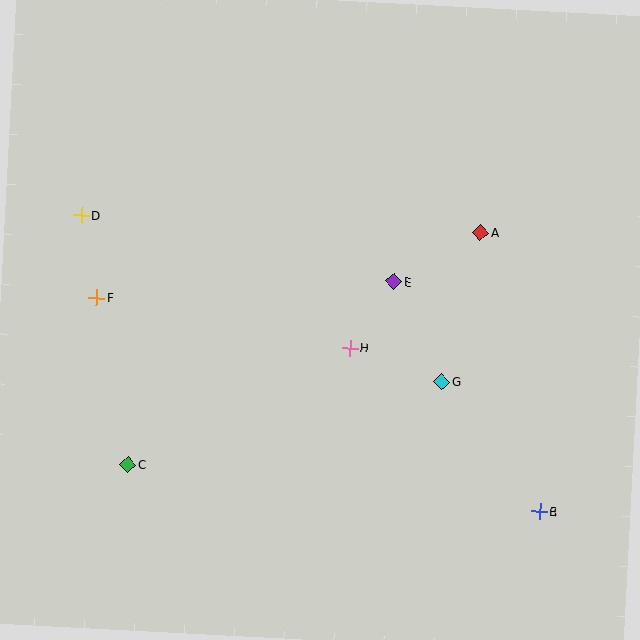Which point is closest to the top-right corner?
Point A is closest to the top-right corner.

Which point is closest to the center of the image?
Point H at (350, 348) is closest to the center.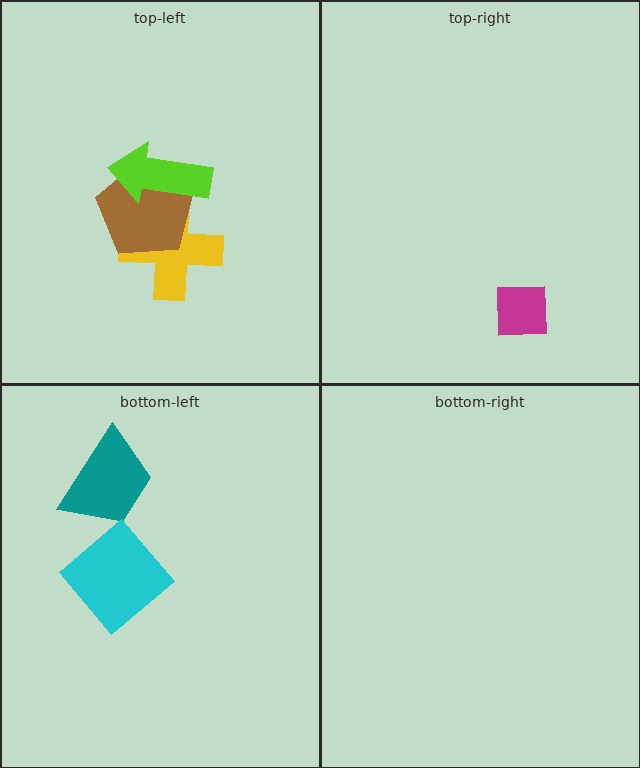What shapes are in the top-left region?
The yellow cross, the brown pentagon, the lime arrow.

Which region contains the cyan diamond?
The bottom-left region.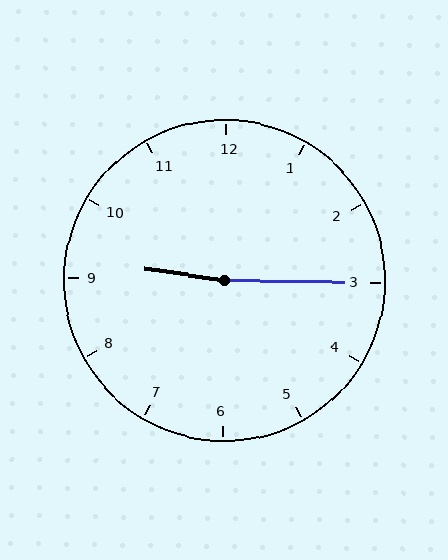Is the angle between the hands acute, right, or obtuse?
It is obtuse.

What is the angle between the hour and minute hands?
Approximately 172 degrees.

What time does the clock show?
9:15.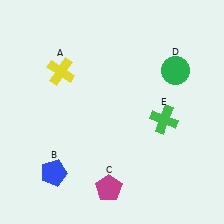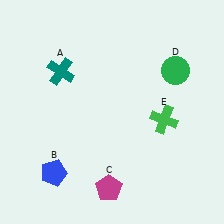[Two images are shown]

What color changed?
The cross (A) changed from yellow in Image 1 to teal in Image 2.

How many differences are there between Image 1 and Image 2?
There is 1 difference between the two images.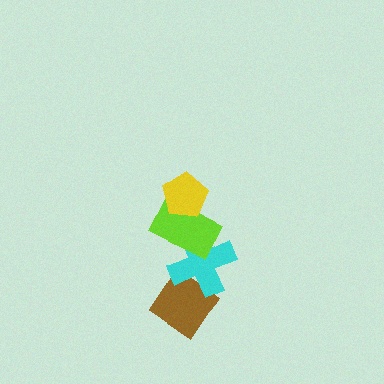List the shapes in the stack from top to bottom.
From top to bottom: the yellow pentagon, the lime rectangle, the cyan cross, the brown diamond.